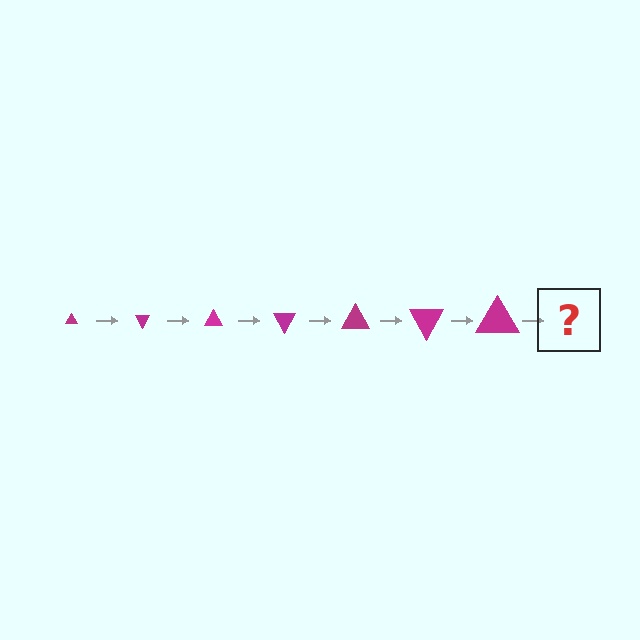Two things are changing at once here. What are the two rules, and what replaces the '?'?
The two rules are that the triangle grows larger each step and it rotates 60 degrees each step. The '?' should be a triangle, larger than the previous one and rotated 420 degrees from the start.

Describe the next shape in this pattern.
It should be a triangle, larger than the previous one and rotated 420 degrees from the start.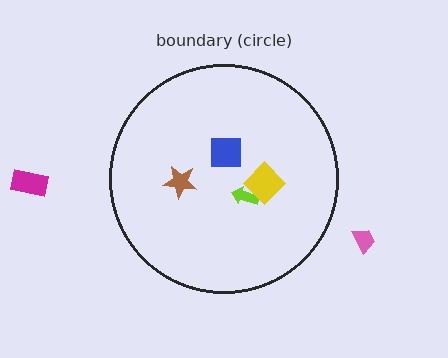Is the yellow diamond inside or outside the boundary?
Inside.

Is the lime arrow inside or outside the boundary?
Inside.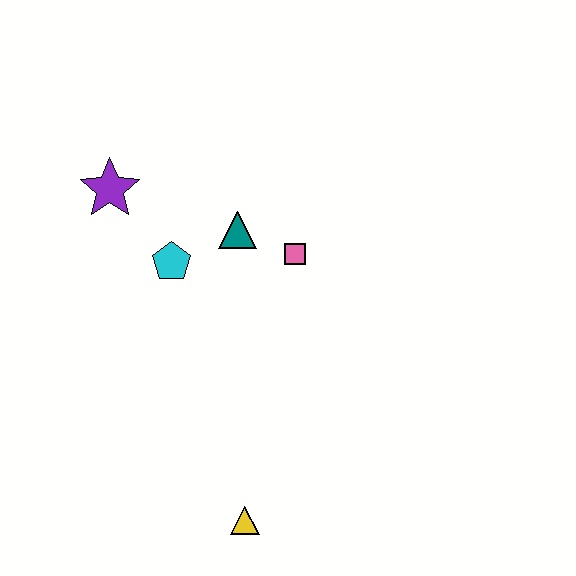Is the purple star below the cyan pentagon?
No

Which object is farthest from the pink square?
The yellow triangle is farthest from the pink square.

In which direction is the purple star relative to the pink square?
The purple star is to the left of the pink square.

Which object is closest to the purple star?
The cyan pentagon is closest to the purple star.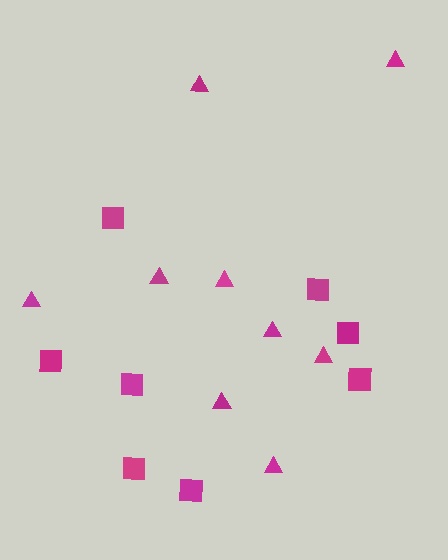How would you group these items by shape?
There are 2 groups: one group of triangles (9) and one group of squares (8).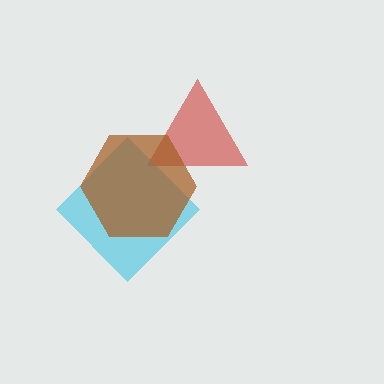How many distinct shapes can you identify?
There are 3 distinct shapes: a red triangle, a cyan diamond, a brown hexagon.